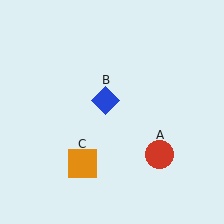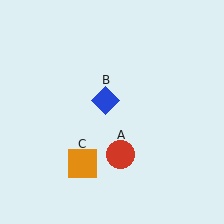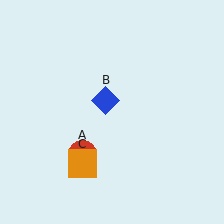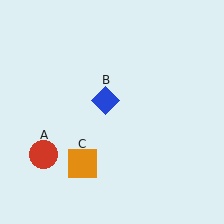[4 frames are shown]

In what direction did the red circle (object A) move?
The red circle (object A) moved left.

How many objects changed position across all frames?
1 object changed position: red circle (object A).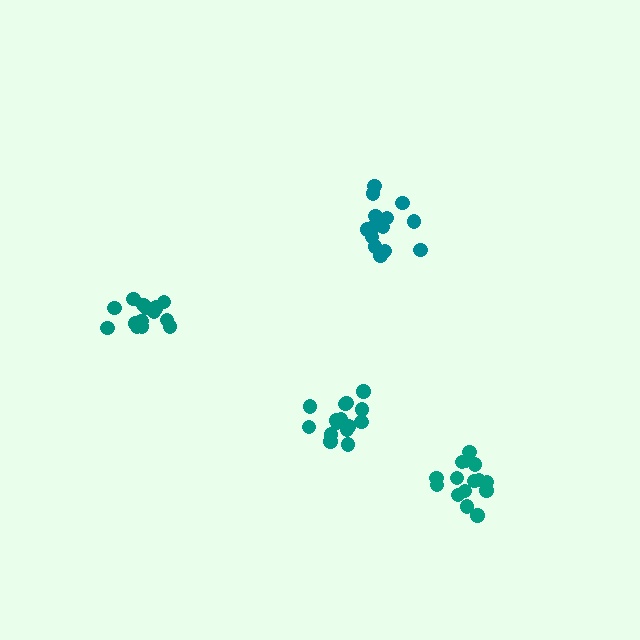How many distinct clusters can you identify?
There are 4 distinct clusters.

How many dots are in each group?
Group 1: 15 dots, Group 2: 15 dots, Group 3: 15 dots, Group 4: 16 dots (61 total).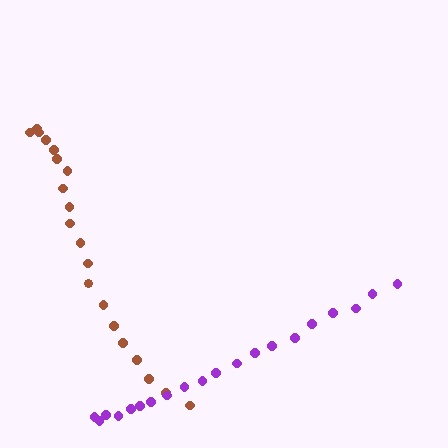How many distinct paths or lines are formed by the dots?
There are 2 distinct paths.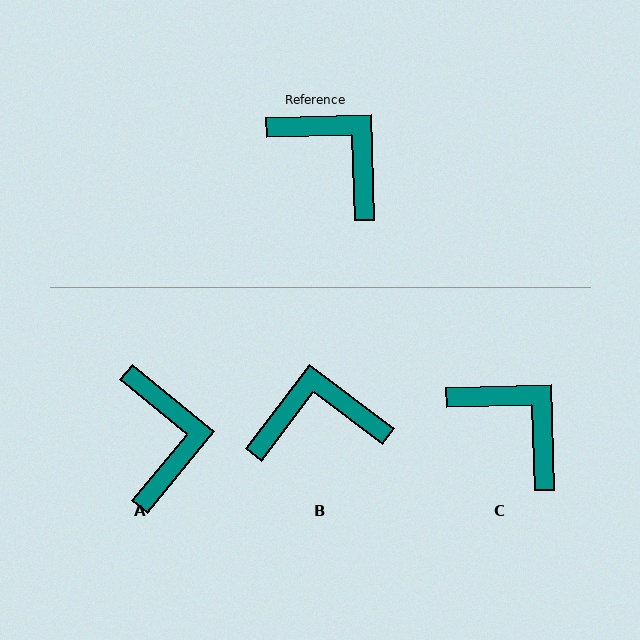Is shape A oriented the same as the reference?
No, it is off by about 41 degrees.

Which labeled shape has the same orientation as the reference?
C.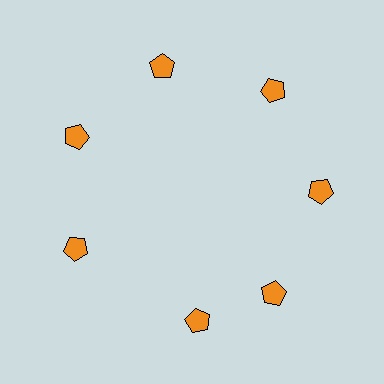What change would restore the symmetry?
The symmetry would be restored by rotating it back into even spacing with its neighbors so that all 7 pentagons sit at equal angles and equal distance from the center.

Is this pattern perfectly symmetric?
No. The 7 orange pentagons are arranged in a ring, but one element near the 6 o'clock position is rotated out of alignment along the ring, breaking the 7-fold rotational symmetry.